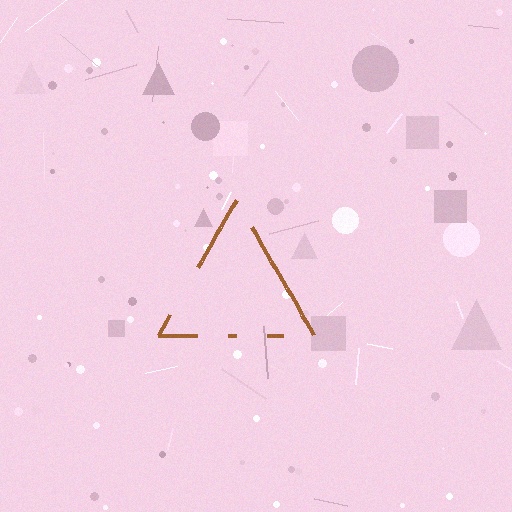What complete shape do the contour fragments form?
The contour fragments form a triangle.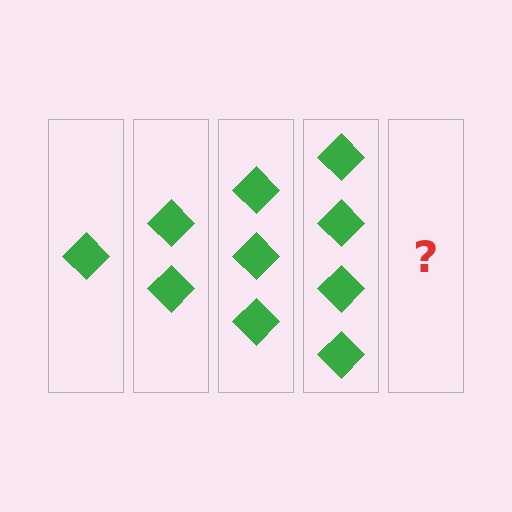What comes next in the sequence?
The next element should be 5 diamonds.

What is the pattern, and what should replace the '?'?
The pattern is that each step adds one more diamond. The '?' should be 5 diamonds.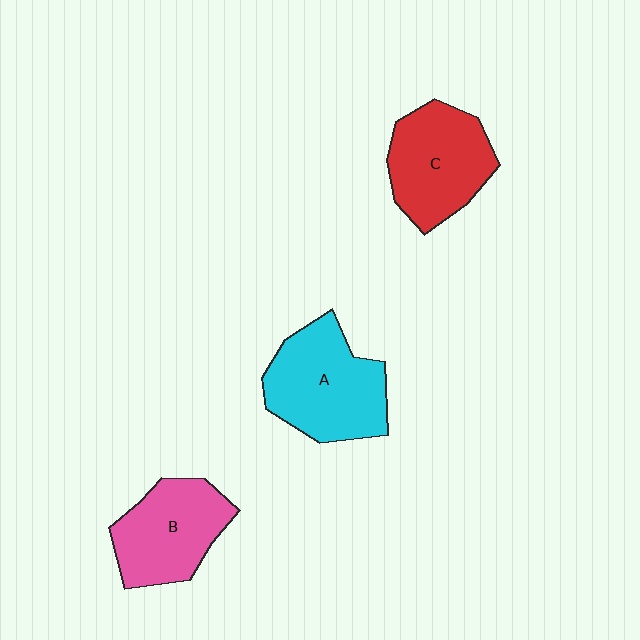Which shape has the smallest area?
Shape B (pink).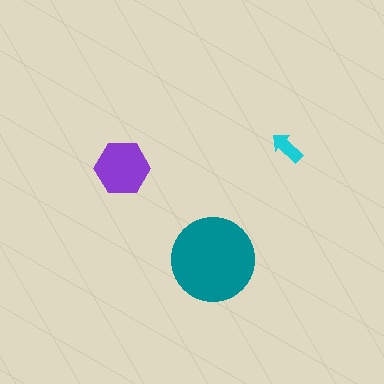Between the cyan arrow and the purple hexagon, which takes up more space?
The purple hexagon.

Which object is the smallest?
The cyan arrow.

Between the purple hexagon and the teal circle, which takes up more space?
The teal circle.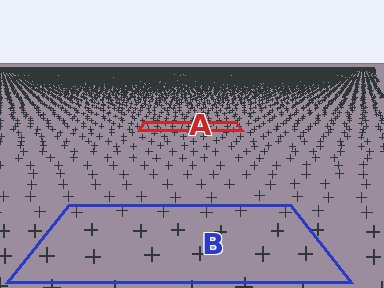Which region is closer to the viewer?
Region B is closer. The texture elements there are larger and more spread out.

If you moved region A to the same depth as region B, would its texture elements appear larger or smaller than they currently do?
They would appear larger. At a closer depth, the same texture elements are projected at a bigger on-screen size.